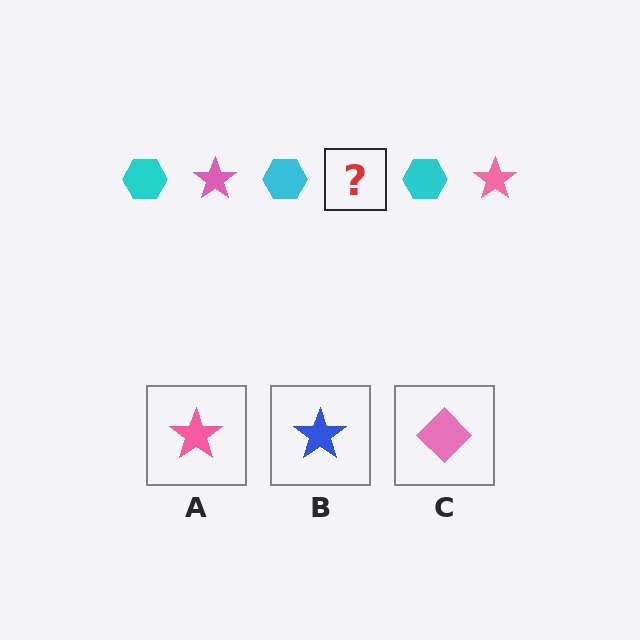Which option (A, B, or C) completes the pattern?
A.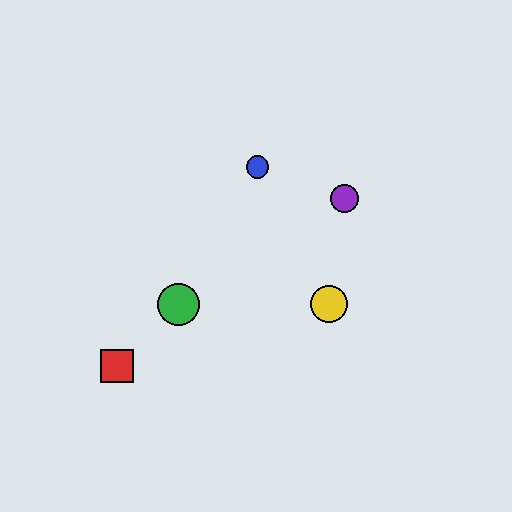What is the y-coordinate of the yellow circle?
The yellow circle is at y≈304.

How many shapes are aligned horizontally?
2 shapes (the green circle, the yellow circle) are aligned horizontally.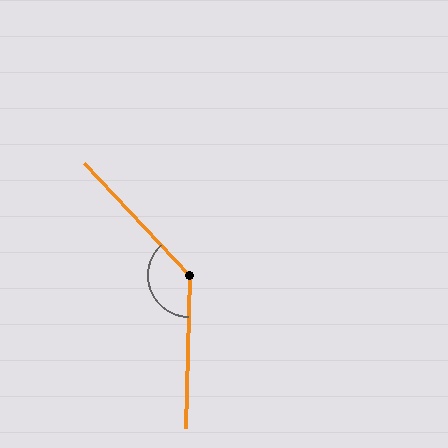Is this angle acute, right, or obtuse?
It is obtuse.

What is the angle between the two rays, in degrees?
Approximately 135 degrees.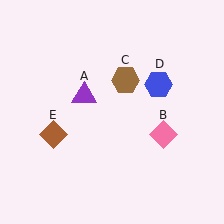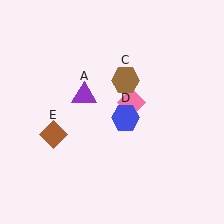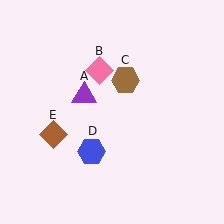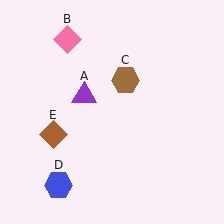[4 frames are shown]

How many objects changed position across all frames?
2 objects changed position: pink diamond (object B), blue hexagon (object D).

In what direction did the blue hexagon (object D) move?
The blue hexagon (object D) moved down and to the left.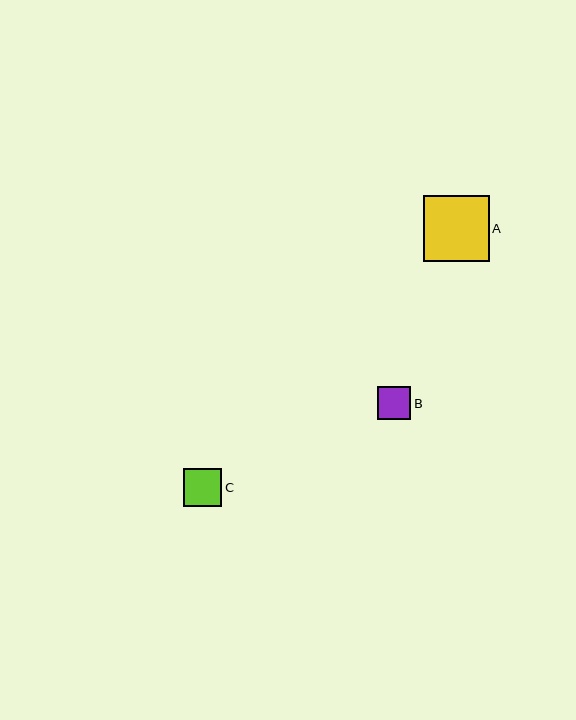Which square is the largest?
Square A is the largest with a size of approximately 66 pixels.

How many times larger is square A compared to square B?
Square A is approximately 2.0 times the size of square B.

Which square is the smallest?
Square B is the smallest with a size of approximately 33 pixels.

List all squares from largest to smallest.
From largest to smallest: A, C, B.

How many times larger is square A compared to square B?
Square A is approximately 2.0 times the size of square B.